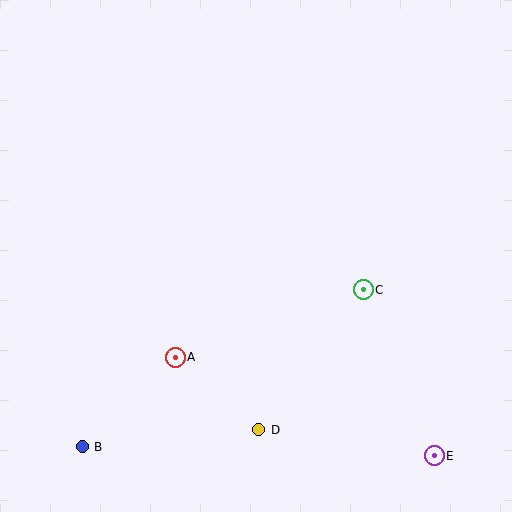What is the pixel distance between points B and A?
The distance between B and A is 129 pixels.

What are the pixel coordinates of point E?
Point E is at (434, 456).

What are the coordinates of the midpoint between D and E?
The midpoint between D and E is at (347, 443).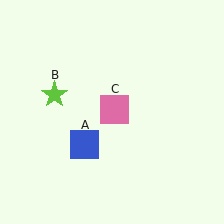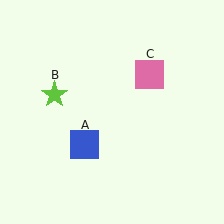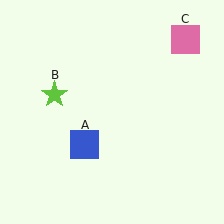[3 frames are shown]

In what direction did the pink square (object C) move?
The pink square (object C) moved up and to the right.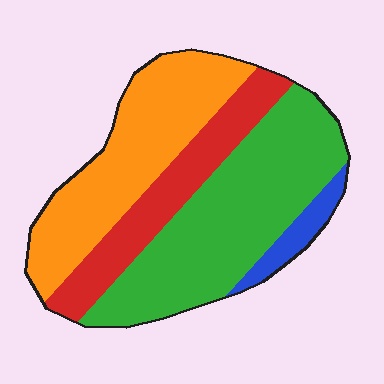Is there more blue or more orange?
Orange.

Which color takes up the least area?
Blue, at roughly 5%.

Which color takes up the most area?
Green, at roughly 40%.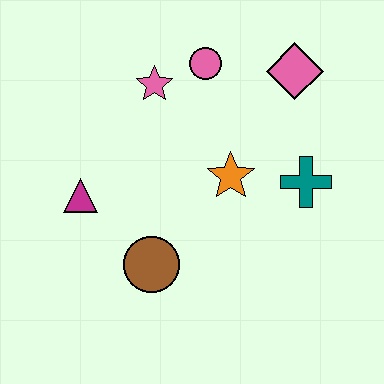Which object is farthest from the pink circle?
The brown circle is farthest from the pink circle.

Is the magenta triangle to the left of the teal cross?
Yes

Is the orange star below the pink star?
Yes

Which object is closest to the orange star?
The teal cross is closest to the orange star.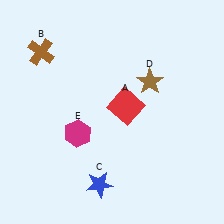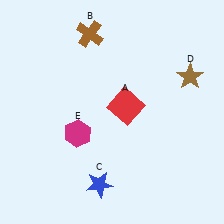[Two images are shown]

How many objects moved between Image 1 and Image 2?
2 objects moved between the two images.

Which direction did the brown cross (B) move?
The brown cross (B) moved right.